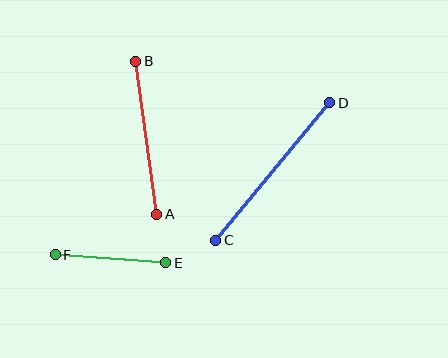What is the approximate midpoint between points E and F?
The midpoint is at approximately (111, 259) pixels.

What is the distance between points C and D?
The distance is approximately 178 pixels.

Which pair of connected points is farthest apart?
Points C and D are farthest apart.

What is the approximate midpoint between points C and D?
The midpoint is at approximately (273, 171) pixels.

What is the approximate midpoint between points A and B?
The midpoint is at approximately (146, 138) pixels.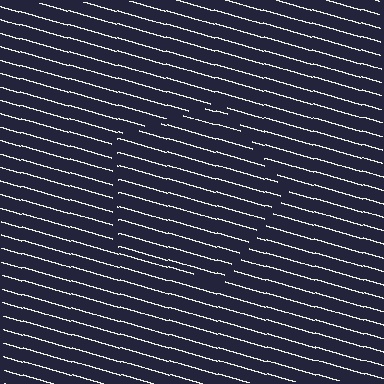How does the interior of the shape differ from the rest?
The interior of the shape contains the same grating, shifted by half a period — the contour is defined by the phase discontinuity where line-ends from the inner and outer gratings abut.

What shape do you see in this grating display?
An illusory pentagon. The interior of the shape contains the same grating, shifted by half a period — the contour is defined by the phase discontinuity where line-ends from the inner and outer gratings abut.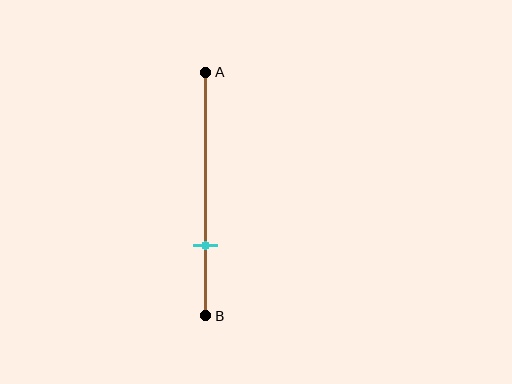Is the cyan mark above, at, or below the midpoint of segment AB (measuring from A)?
The cyan mark is below the midpoint of segment AB.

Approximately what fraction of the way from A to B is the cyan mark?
The cyan mark is approximately 70% of the way from A to B.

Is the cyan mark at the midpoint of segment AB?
No, the mark is at about 70% from A, not at the 50% midpoint.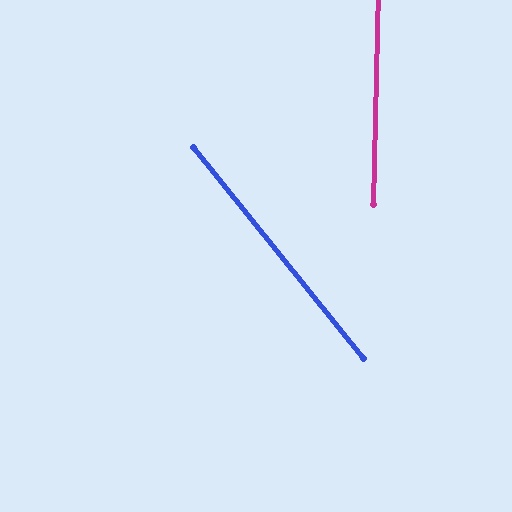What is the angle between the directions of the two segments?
Approximately 40 degrees.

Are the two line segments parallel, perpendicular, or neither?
Neither parallel nor perpendicular — they differ by about 40°.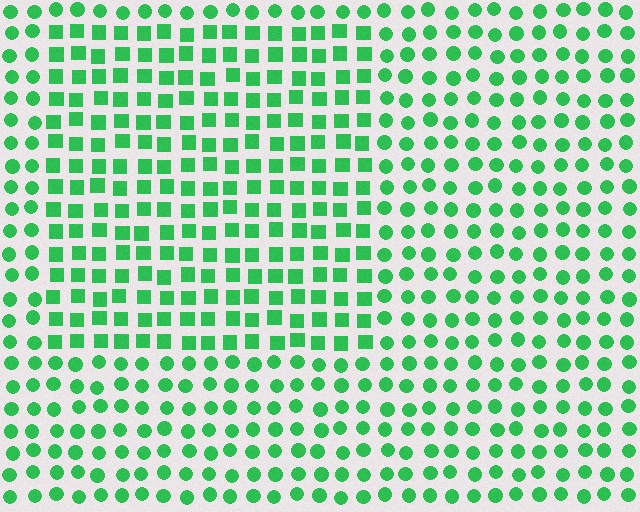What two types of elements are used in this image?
The image uses squares inside the rectangle region and circles outside it.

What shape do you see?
I see a rectangle.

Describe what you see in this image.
The image is filled with small green elements arranged in a uniform grid. A rectangle-shaped region contains squares, while the surrounding area contains circles. The boundary is defined purely by the change in element shape.